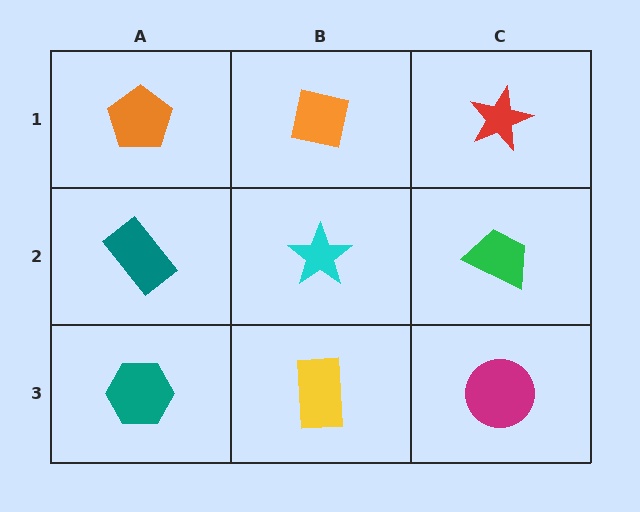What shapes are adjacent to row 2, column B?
An orange square (row 1, column B), a yellow rectangle (row 3, column B), a teal rectangle (row 2, column A), a green trapezoid (row 2, column C).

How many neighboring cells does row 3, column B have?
3.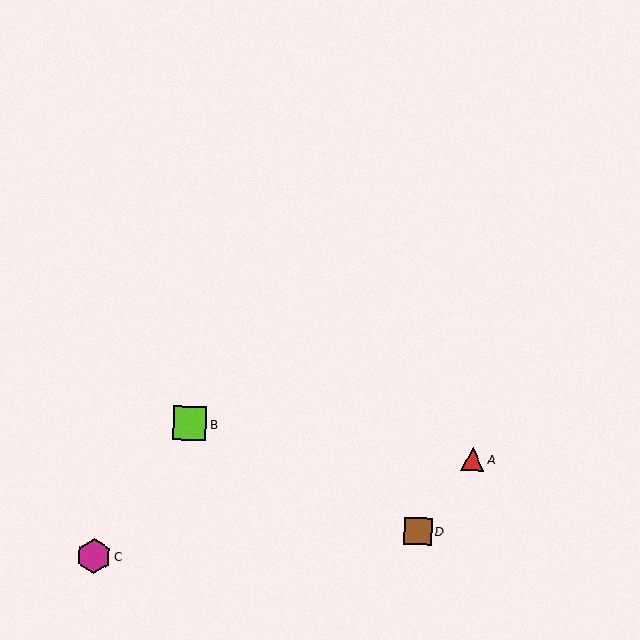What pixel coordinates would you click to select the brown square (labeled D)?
Click at (418, 531) to select the brown square D.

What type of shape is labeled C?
Shape C is a magenta hexagon.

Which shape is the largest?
The magenta hexagon (labeled C) is the largest.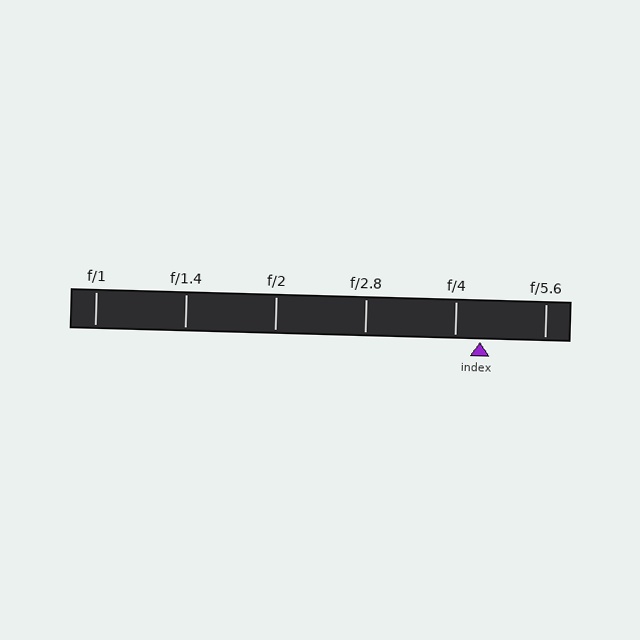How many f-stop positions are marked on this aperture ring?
There are 6 f-stop positions marked.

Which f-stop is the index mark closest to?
The index mark is closest to f/4.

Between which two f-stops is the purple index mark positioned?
The index mark is between f/4 and f/5.6.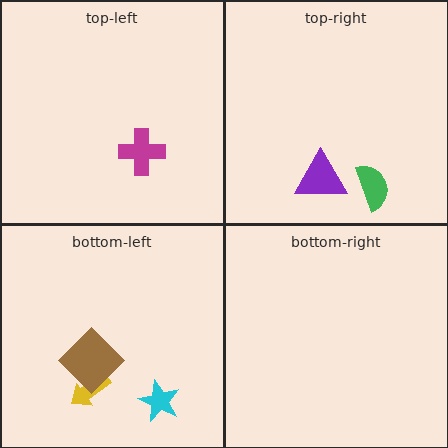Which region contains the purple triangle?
The top-right region.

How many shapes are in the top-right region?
2.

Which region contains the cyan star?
The bottom-left region.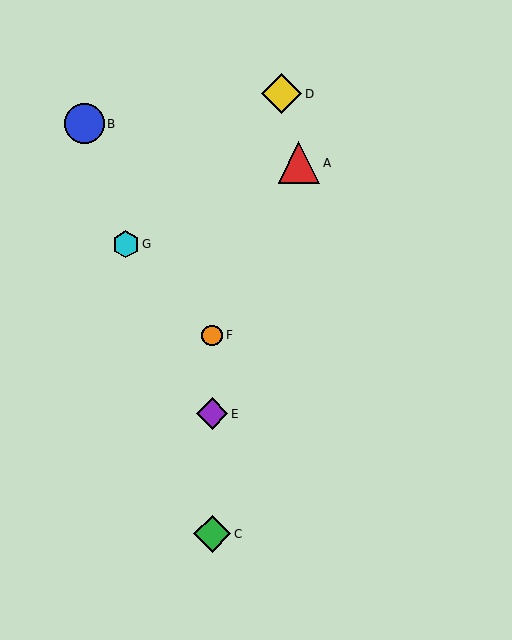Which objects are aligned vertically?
Objects C, E, F are aligned vertically.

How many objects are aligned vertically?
3 objects (C, E, F) are aligned vertically.